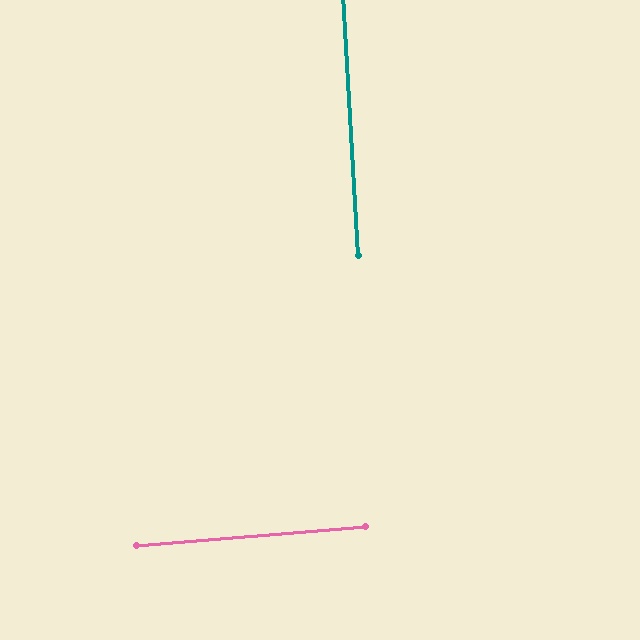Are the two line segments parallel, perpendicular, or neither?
Perpendicular — they meet at approximately 89°.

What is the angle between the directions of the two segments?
Approximately 89 degrees.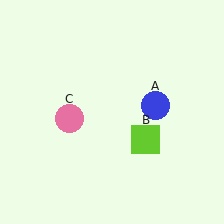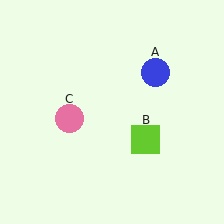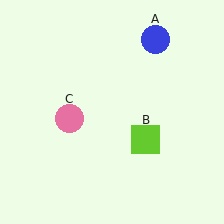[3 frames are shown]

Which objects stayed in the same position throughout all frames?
Lime square (object B) and pink circle (object C) remained stationary.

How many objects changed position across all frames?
1 object changed position: blue circle (object A).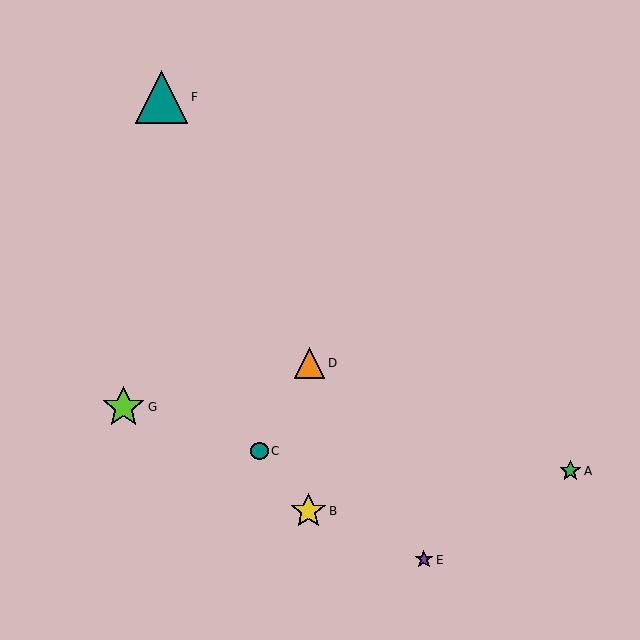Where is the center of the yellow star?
The center of the yellow star is at (308, 511).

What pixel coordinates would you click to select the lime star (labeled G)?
Click at (124, 407) to select the lime star G.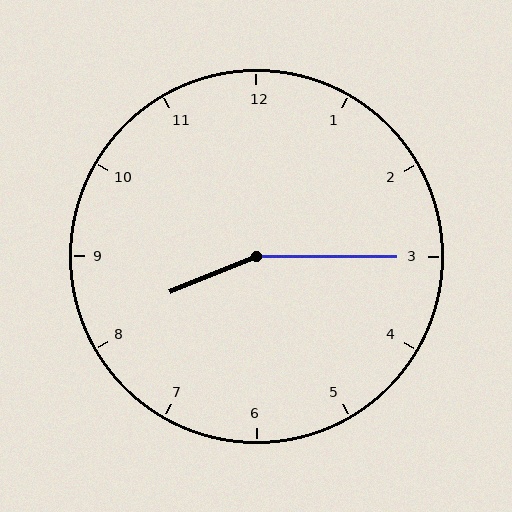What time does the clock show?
8:15.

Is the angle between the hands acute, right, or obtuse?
It is obtuse.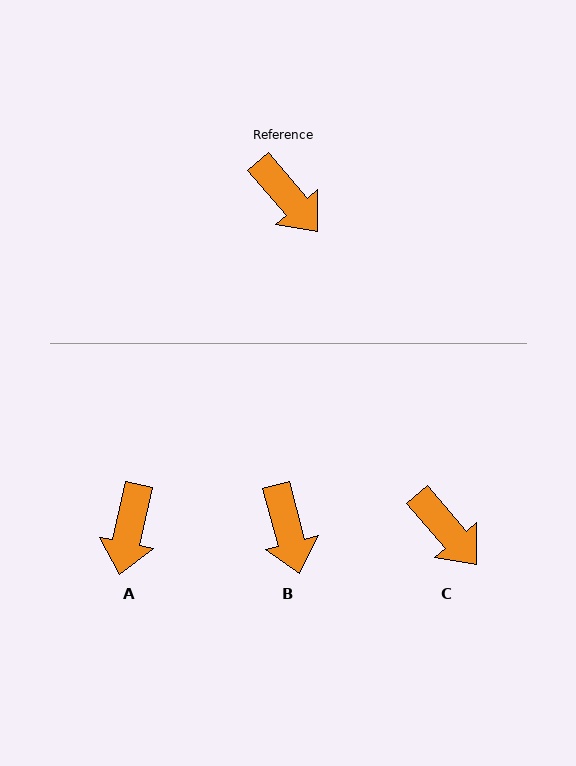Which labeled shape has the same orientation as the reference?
C.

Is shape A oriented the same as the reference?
No, it is off by about 53 degrees.